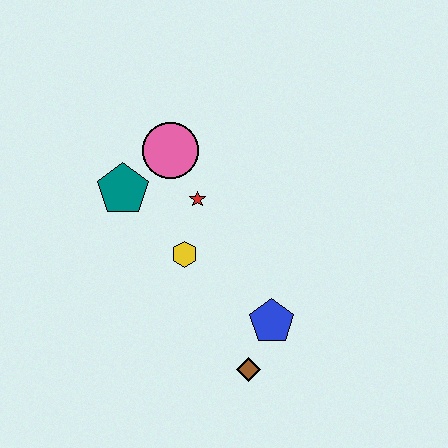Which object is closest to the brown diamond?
The blue pentagon is closest to the brown diamond.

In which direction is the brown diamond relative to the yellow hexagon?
The brown diamond is below the yellow hexagon.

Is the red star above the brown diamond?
Yes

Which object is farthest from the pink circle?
The brown diamond is farthest from the pink circle.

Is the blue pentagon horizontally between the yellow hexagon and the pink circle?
No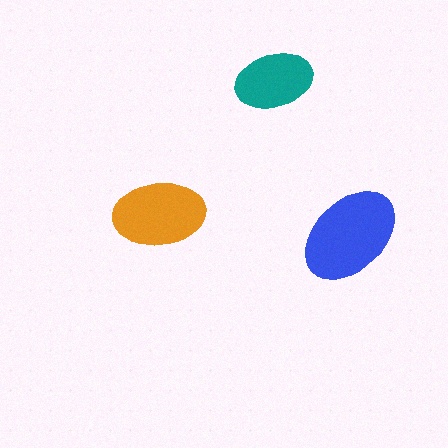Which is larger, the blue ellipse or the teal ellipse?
The blue one.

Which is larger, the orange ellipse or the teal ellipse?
The orange one.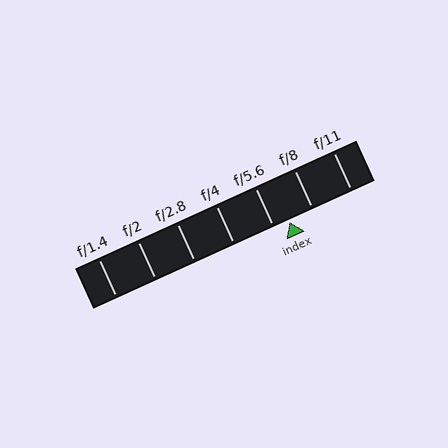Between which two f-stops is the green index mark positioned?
The index mark is between f/5.6 and f/8.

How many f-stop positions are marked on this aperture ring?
There are 7 f-stop positions marked.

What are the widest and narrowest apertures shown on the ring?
The widest aperture shown is f/1.4 and the narrowest is f/11.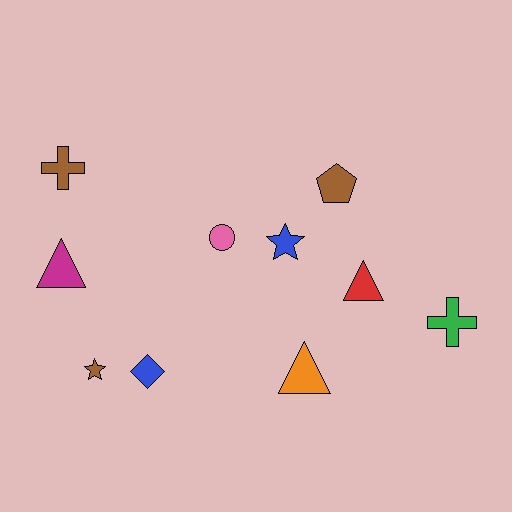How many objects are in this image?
There are 10 objects.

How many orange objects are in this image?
There is 1 orange object.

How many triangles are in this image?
There are 3 triangles.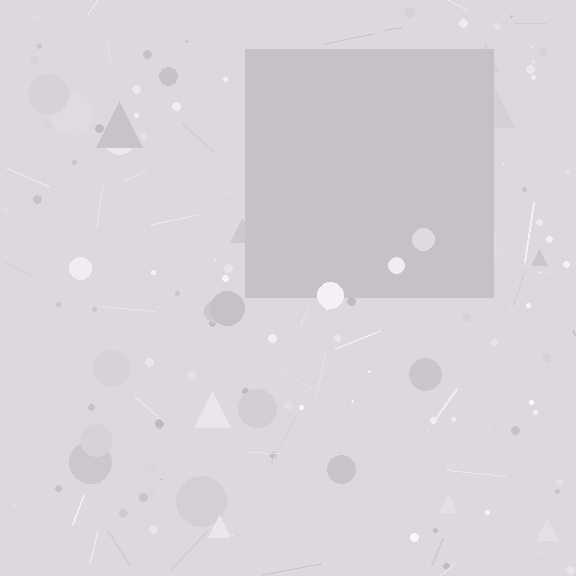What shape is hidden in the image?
A square is hidden in the image.